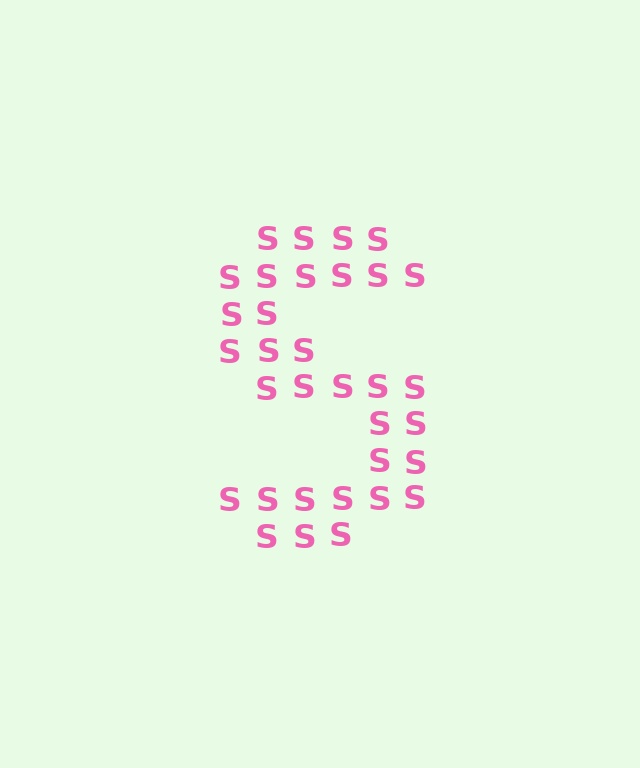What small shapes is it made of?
It is made of small letter S's.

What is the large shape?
The large shape is the letter S.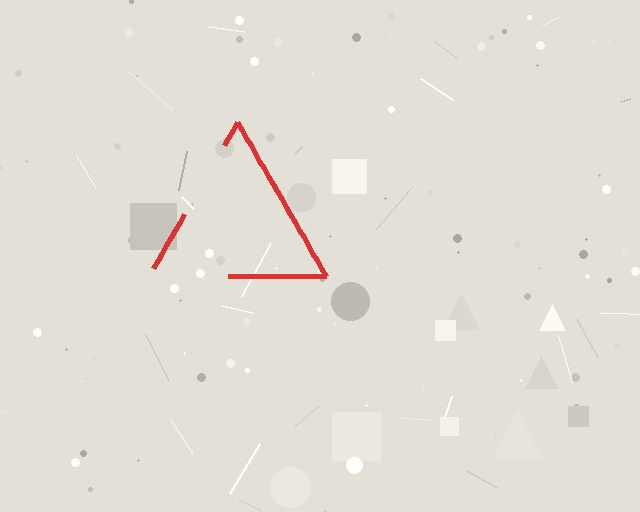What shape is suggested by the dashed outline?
The dashed outline suggests a triangle.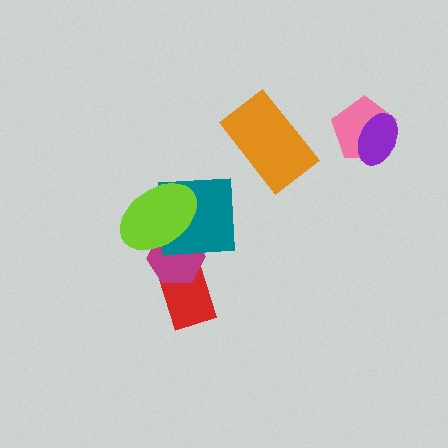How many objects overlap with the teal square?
2 objects overlap with the teal square.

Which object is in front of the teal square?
The lime ellipse is in front of the teal square.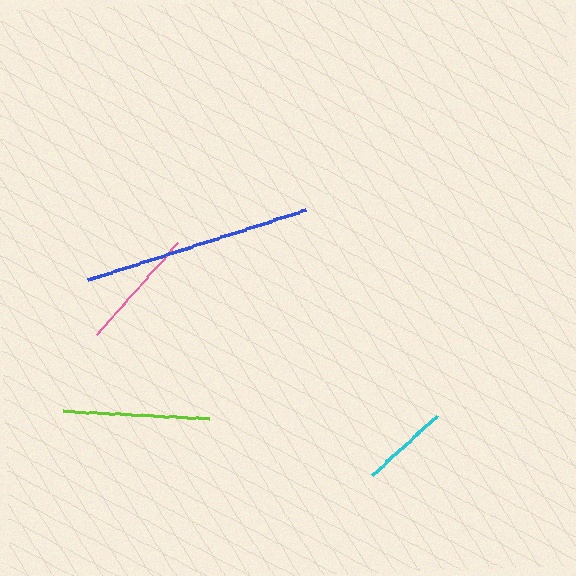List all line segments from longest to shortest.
From longest to shortest: blue, lime, pink, cyan.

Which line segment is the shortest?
The cyan line is the shortest at approximately 88 pixels.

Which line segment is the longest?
The blue line is the longest at approximately 229 pixels.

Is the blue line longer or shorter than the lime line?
The blue line is longer than the lime line.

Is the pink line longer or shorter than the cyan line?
The pink line is longer than the cyan line.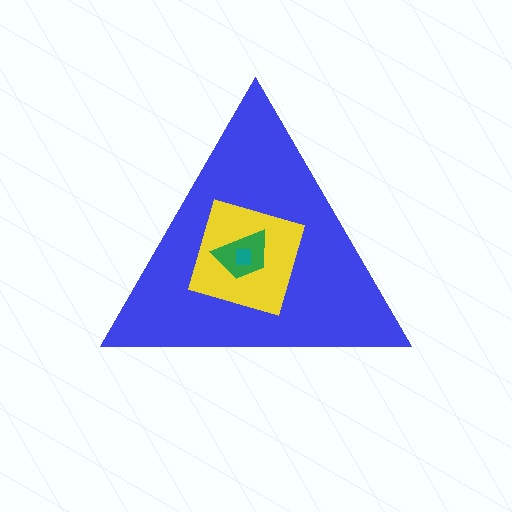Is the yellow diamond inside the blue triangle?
Yes.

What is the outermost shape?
The blue triangle.